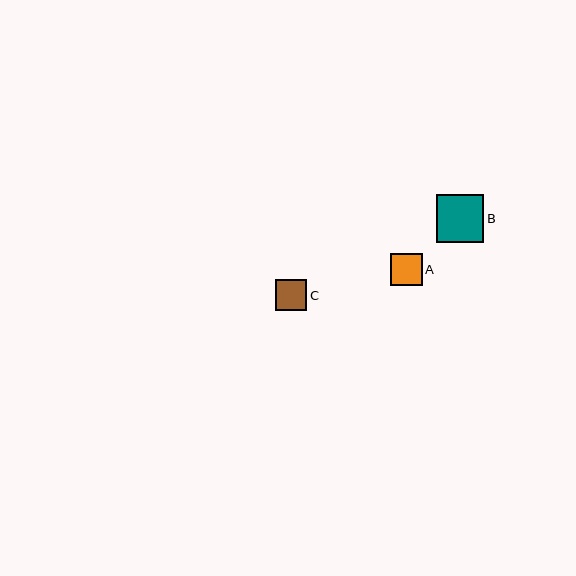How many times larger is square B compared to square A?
Square B is approximately 1.5 times the size of square A.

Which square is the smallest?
Square C is the smallest with a size of approximately 31 pixels.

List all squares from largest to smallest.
From largest to smallest: B, A, C.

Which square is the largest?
Square B is the largest with a size of approximately 48 pixels.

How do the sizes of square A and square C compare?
Square A and square C are approximately the same size.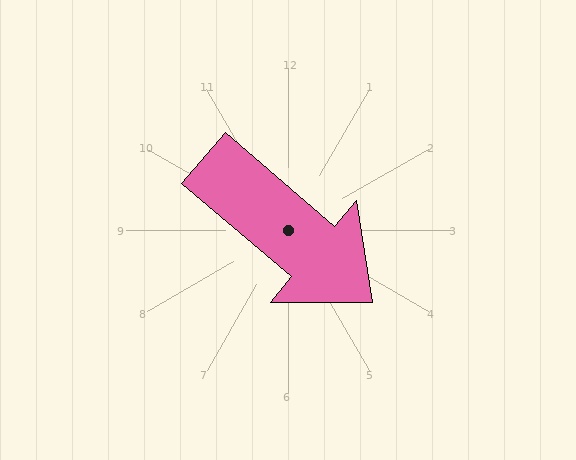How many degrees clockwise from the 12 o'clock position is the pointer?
Approximately 130 degrees.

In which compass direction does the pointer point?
Southeast.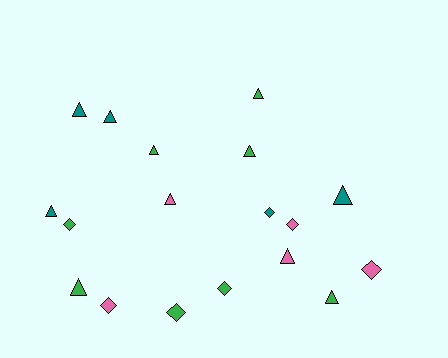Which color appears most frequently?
Green, with 8 objects.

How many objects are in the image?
There are 18 objects.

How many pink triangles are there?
There are 2 pink triangles.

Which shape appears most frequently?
Triangle, with 11 objects.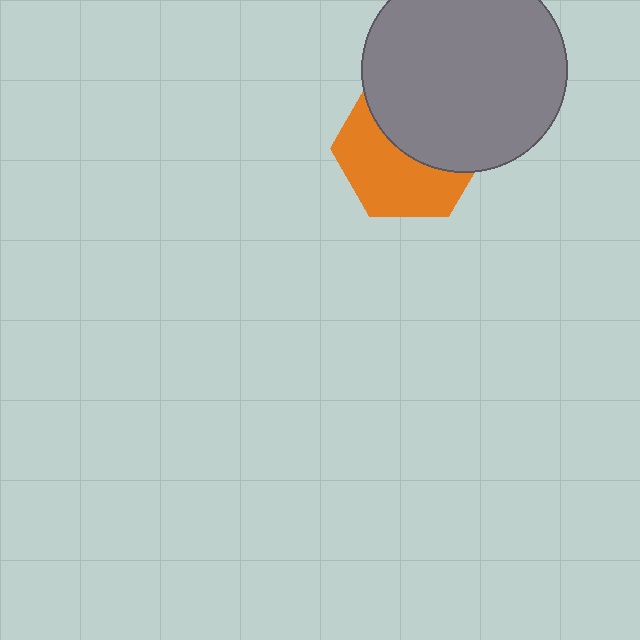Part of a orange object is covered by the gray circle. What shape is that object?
It is a hexagon.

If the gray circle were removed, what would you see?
You would see the complete orange hexagon.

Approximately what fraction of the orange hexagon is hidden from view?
Roughly 49% of the orange hexagon is hidden behind the gray circle.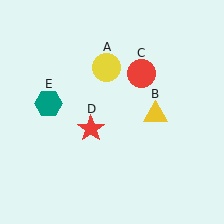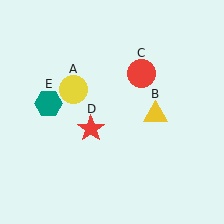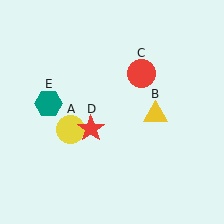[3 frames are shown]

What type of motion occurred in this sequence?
The yellow circle (object A) rotated counterclockwise around the center of the scene.